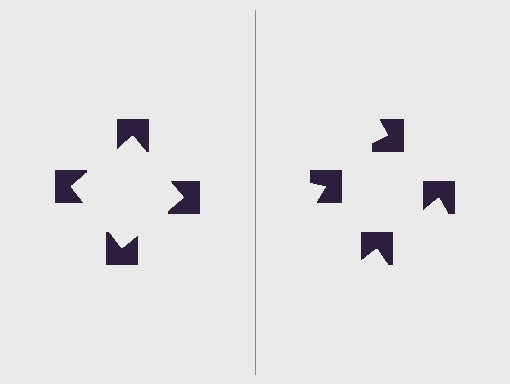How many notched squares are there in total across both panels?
8 — 4 on each side.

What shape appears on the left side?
An illusory square.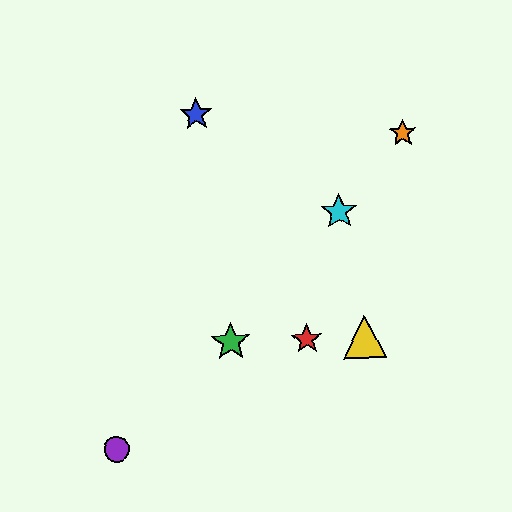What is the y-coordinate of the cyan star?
The cyan star is at y≈211.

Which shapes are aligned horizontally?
The red star, the green star, the yellow triangle are aligned horizontally.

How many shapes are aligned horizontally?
3 shapes (the red star, the green star, the yellow triangle) are aligned horizontally.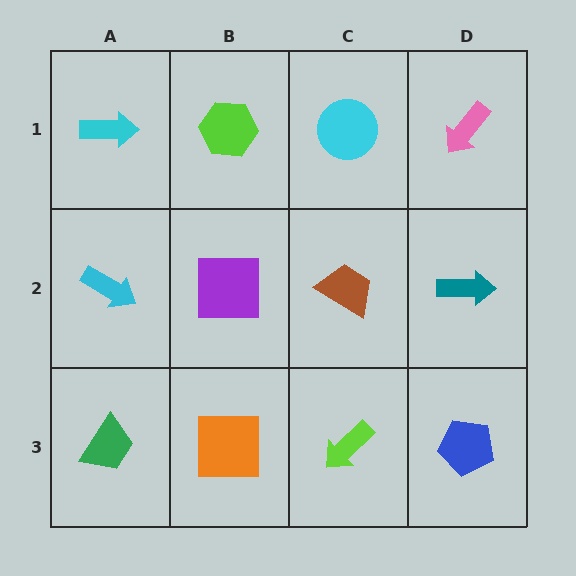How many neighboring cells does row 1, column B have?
3.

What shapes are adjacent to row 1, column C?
A brown trapezoid (row 2, column C), a lime hexagon (row 1, column B), a pink arrow (row 1, column D).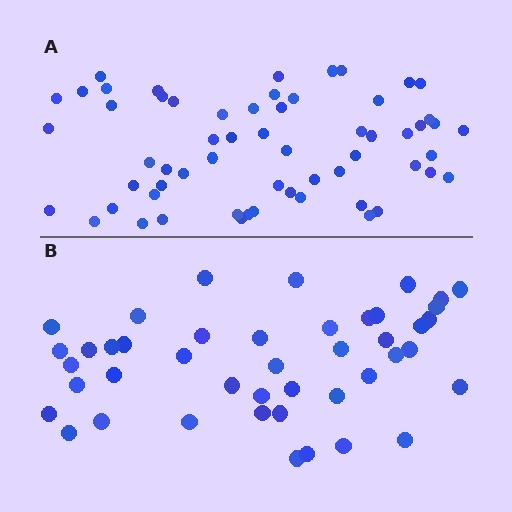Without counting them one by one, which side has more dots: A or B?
Region A (the top region) has more dots.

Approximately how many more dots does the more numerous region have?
Region A has approximately 15 more dots than region B.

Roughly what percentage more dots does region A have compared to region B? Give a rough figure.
About 35% more.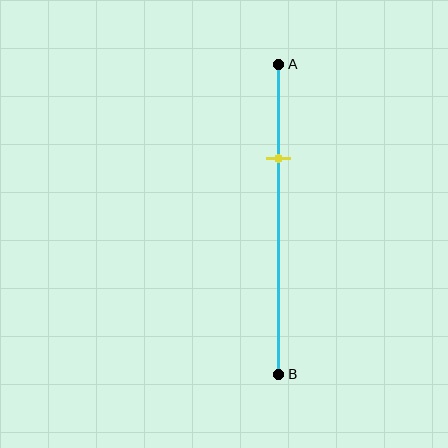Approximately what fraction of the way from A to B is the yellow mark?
The yellow mark is approximately 30% of the way from A to B.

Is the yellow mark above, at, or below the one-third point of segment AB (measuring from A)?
The yellow mark is approximately at the one-third point of segment AB.